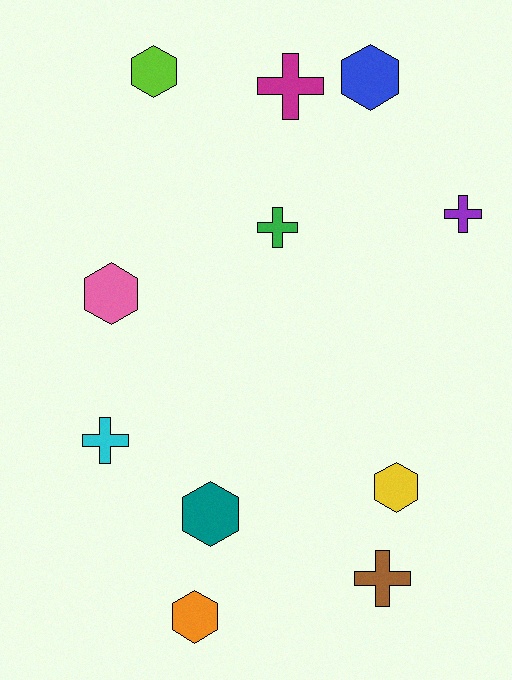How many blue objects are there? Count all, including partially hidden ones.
There is 1 blue object.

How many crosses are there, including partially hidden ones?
There are 5 crosses.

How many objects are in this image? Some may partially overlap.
There are 11 objects.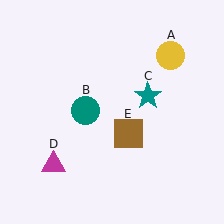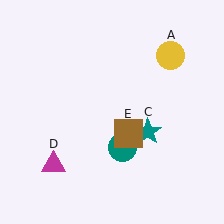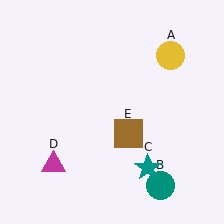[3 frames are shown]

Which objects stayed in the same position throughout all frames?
Yellow circle (object A) and magenta triangle (object D) and brown square (object E) remained stationary.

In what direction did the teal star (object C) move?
The teal star (object C) moved down.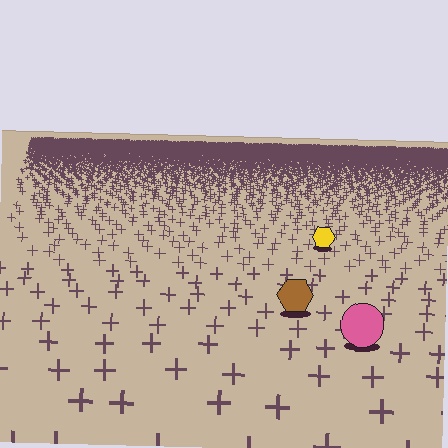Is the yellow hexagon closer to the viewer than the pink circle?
No. The pink circle is closer — you can tell from the texture gradient: the ground texture is coarser near it.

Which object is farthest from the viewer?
The yellow hexagon is farthest from the viewer. It appears smaller and the ground texture around it is denser.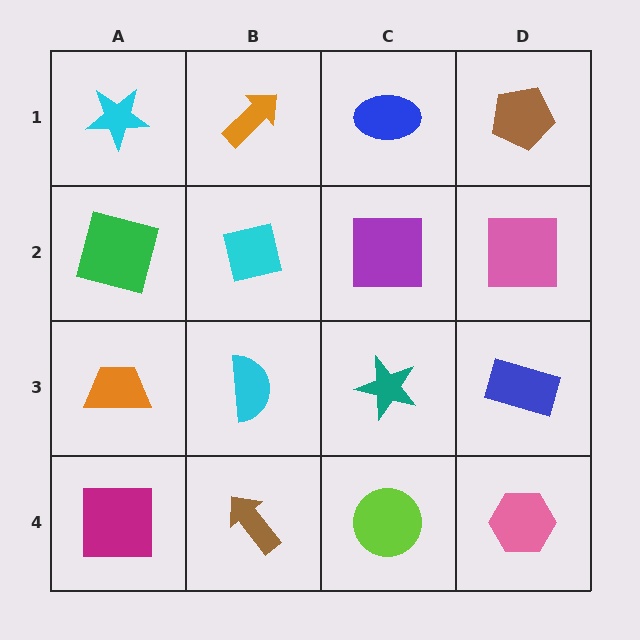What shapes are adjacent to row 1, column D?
A pink square (row 2, column D), a blue ellipse (row 1, column C).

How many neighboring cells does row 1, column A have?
2.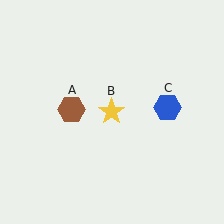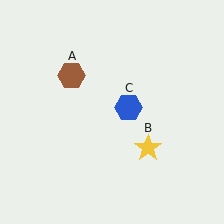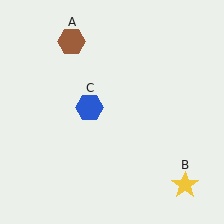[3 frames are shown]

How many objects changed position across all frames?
3 objects changed position: brown hexagon (object A), yellow star (object B), blue hexagon (object C).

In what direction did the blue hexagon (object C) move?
The blue hexagon (object C) moved left.